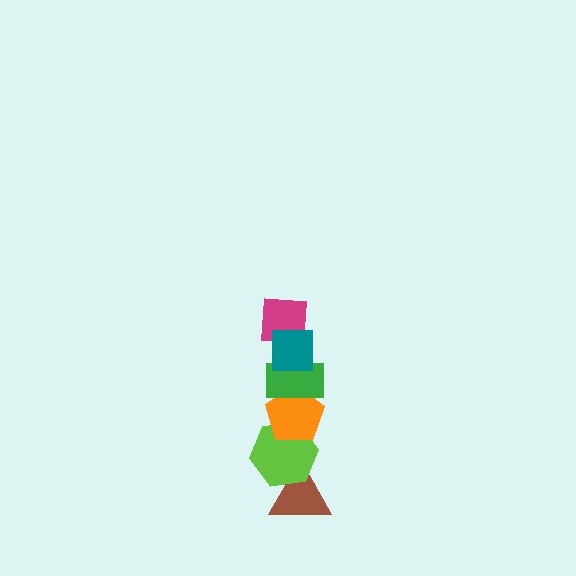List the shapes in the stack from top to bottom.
From top to bottom: the teal square, the magenta square, the green rectangle, the orange pentagon, the lime hexagon, the brown triangle.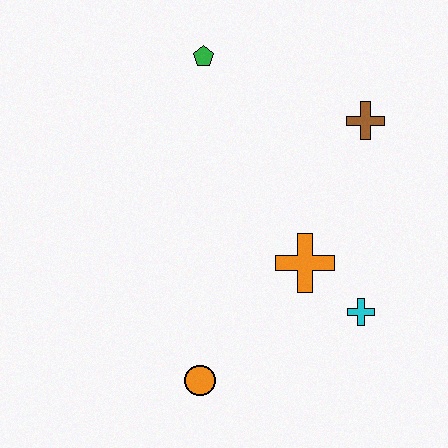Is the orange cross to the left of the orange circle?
No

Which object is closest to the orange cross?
The cyan cross is closest to the orange cross.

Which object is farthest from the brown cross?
The orange circle is farthest from the brown cross.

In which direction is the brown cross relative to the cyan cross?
The brown cross is above the cyan cross.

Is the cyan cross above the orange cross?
No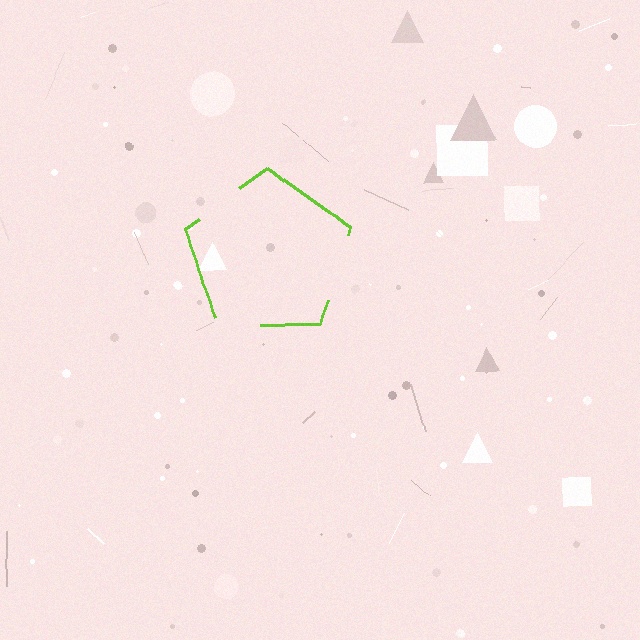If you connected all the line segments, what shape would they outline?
They would outline a pentagon.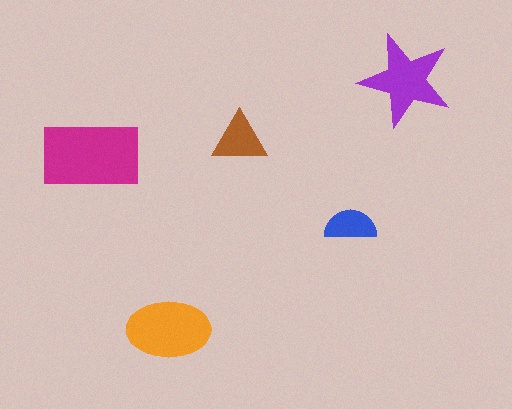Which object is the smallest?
The blue semicircle.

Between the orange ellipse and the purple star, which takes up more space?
The orange ellipse.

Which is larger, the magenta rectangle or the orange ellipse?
The magenta rectangle.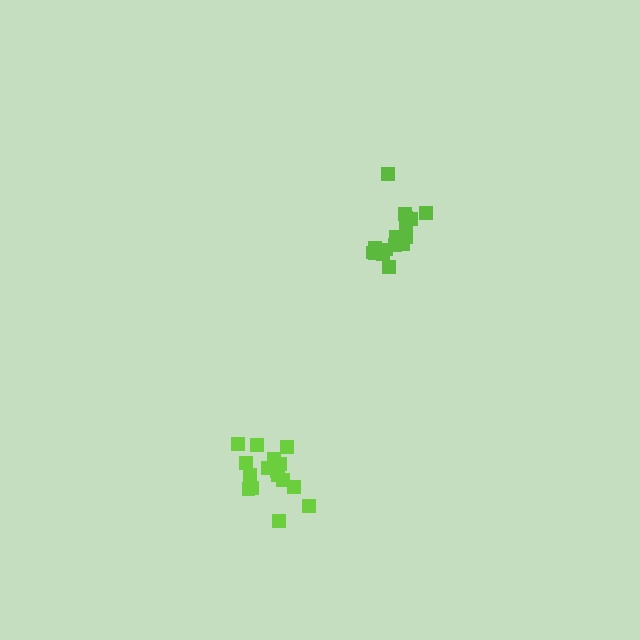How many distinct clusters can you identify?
There are 2 distinct clusters.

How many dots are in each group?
Group 1: 16 dots, Group 2: 16 dots (32 total).